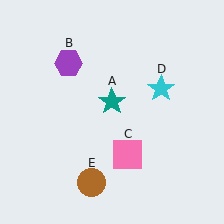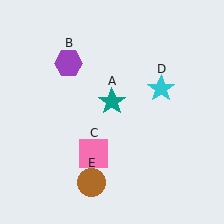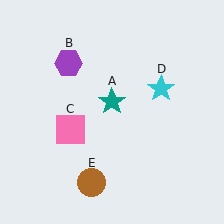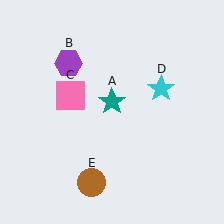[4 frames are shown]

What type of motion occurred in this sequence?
The pink square (object C) rotated clockwise around the center of the scene.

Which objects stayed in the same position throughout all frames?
Teal star (object A) and purple hexagon (object B) and cyan star (object D) and brown circle (object E) remained stationary.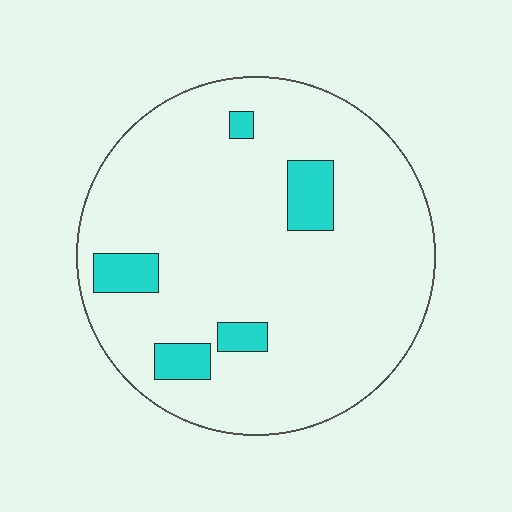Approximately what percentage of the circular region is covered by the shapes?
Approximately 10%.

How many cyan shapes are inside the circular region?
5.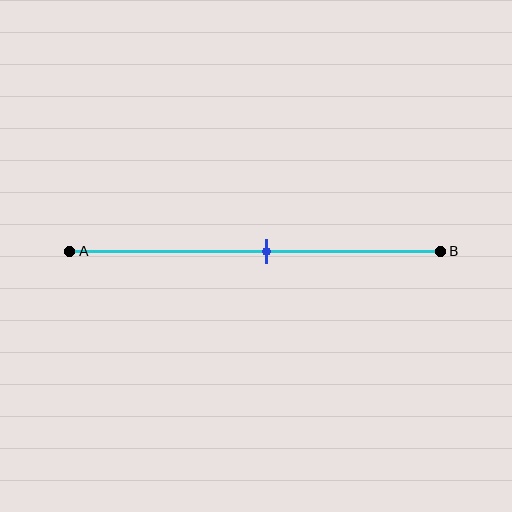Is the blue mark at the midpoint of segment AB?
Yes, the mark is approximately at the midpoint.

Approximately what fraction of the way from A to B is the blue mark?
The blue mark is approximately 55% of the way from A to B.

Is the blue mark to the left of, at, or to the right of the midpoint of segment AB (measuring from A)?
The blue mark is approximately at the midpoint of segment AB.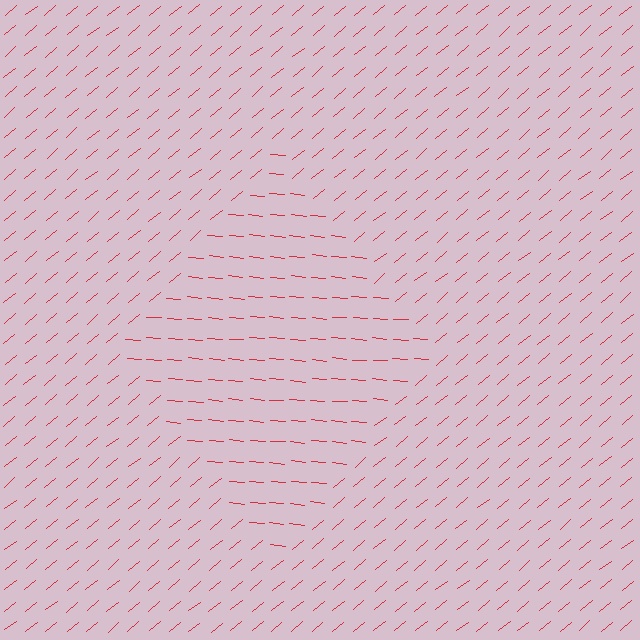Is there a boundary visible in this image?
Yes, there is a texture boundary formed by a change in line orientation.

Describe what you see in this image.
The image is filled with small red line segments. A diamond region in the image has lines oriented differently from the surrounding lines, creating a visible texture boundary.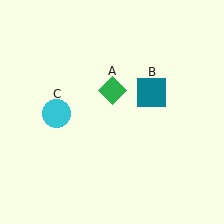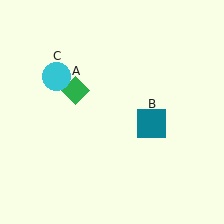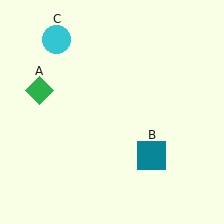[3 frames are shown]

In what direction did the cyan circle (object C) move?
The cyan circle (object C) moved up.